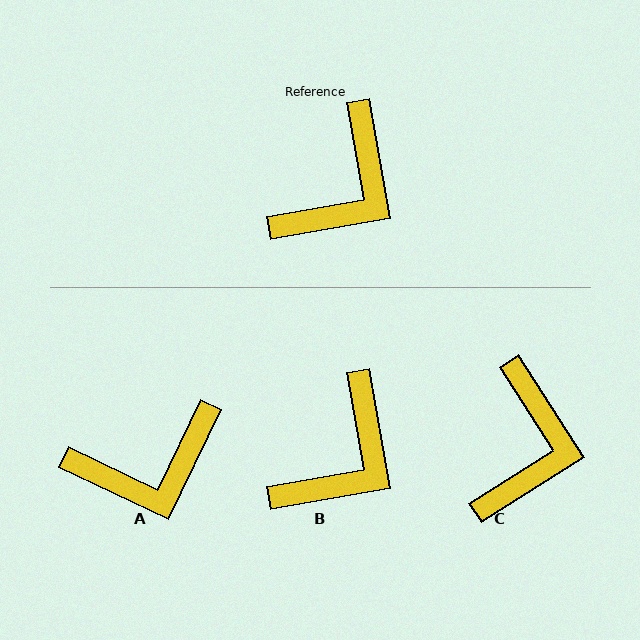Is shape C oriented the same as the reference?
No, it is off by about 22 degrees.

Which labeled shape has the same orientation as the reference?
B.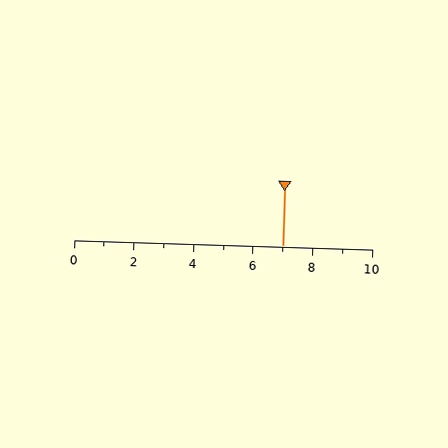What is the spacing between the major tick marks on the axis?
The major ticks are spaced 2 apart.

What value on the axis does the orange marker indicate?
The marker indicates approximately 7.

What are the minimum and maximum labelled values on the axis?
The axis runs from 0 to 10.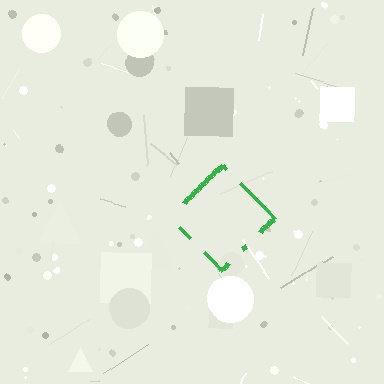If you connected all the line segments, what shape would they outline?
They would outline a diamond.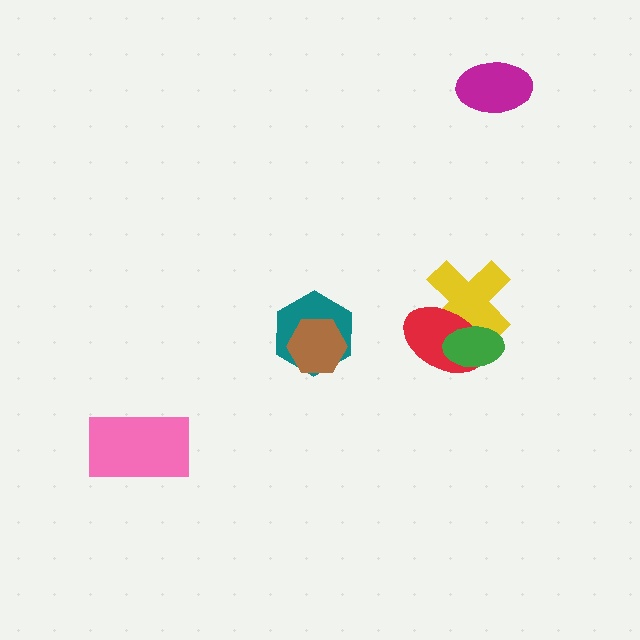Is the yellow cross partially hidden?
Yes, it is partially covered by another shape.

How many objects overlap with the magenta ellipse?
0 objects overlap with the magenta ellipse.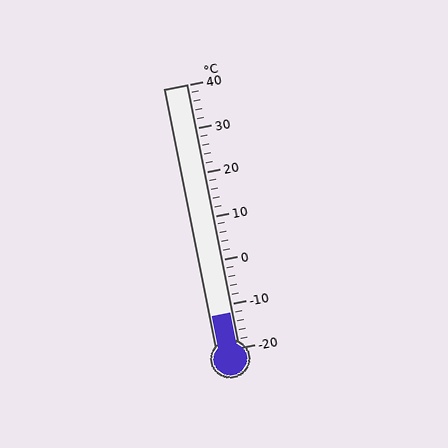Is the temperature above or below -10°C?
The temperature is below -10°C.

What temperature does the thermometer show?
The thermometer shows approximately -12°C.